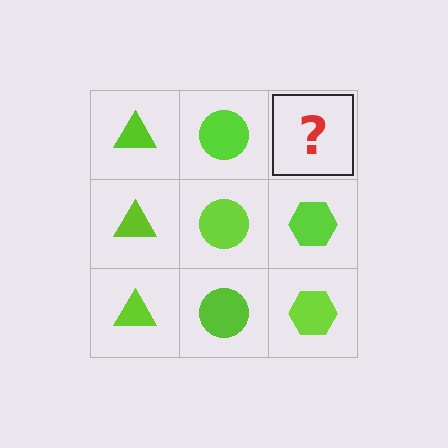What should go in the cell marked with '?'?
The missing cell should contain a lime hexagon.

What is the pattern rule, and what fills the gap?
The rule is that each column has a consistent shape. The gap should be filled with a lime hexagon.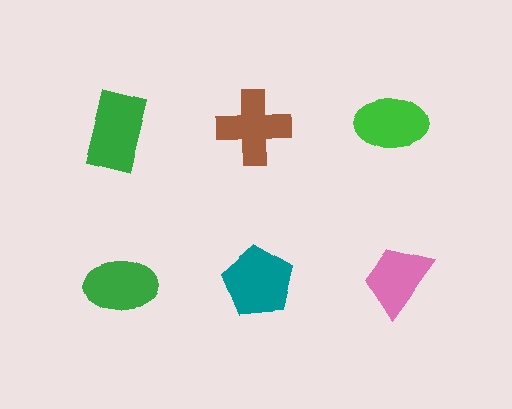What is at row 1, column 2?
A brown cross.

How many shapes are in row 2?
3 shapes.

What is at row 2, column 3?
A pink trapezoid.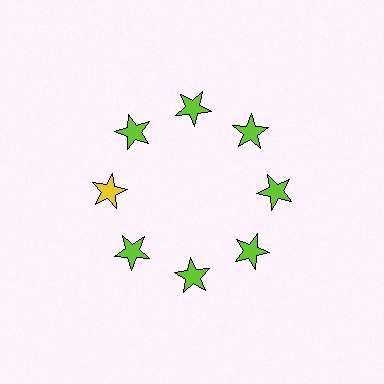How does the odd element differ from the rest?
It has a different color: yellow instead of lime.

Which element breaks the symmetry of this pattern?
The yellow star at roughly the 9 o'clock position breaks the symmetry. All other shapes are lime stars.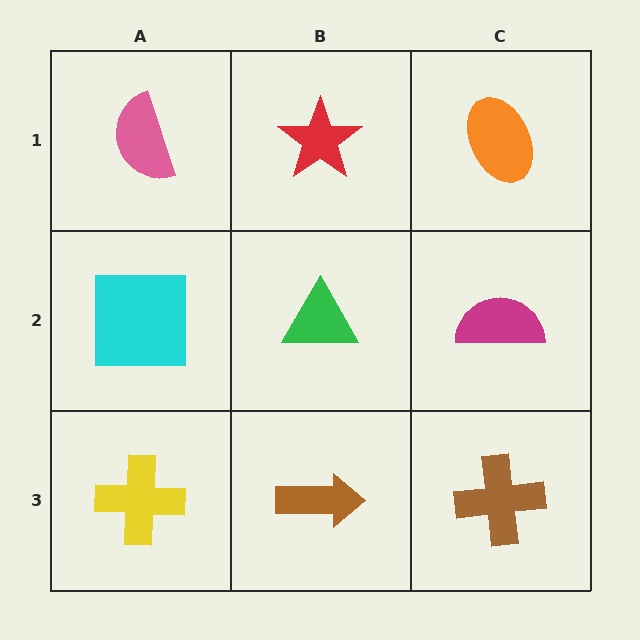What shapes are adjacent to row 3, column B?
A green triangle (row 2, column B), a yellow cross (row 3, column A), a brown cross (row 3, column C).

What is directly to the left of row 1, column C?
A red star.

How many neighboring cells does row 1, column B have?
3.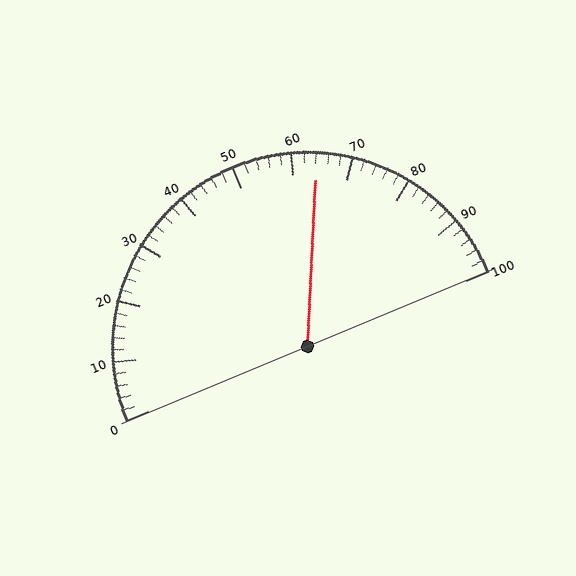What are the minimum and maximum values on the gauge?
The gauge ranges from 0 to 100.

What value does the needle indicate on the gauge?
The needle indicates approximately 64.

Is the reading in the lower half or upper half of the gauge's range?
The reading is in the upper half of the range (0 to 100).